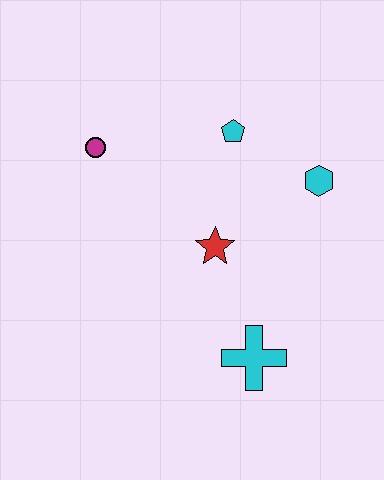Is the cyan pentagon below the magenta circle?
No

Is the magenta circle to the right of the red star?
No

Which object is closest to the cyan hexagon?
The cyan pentagon is closest to the cyan hexagon.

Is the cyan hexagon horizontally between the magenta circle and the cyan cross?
No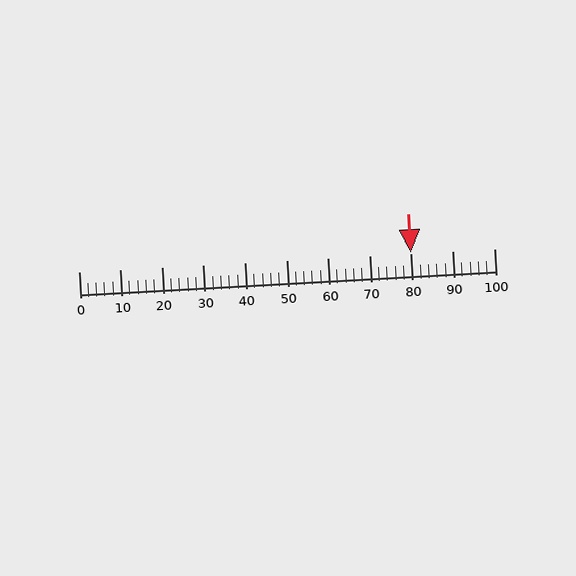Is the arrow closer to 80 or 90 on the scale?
The arrow is closer to 80.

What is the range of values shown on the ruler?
The ruler shows values from 0 to 100.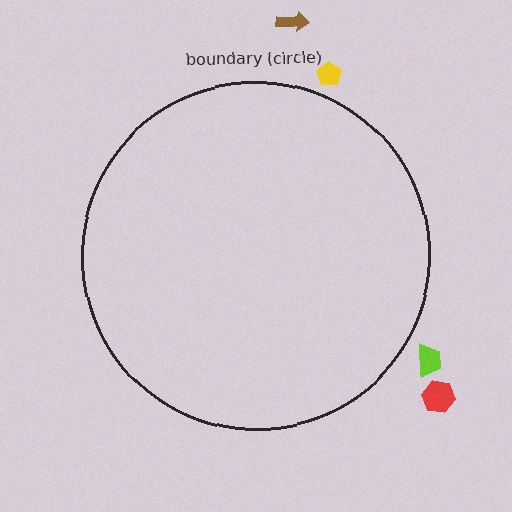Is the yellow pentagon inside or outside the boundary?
Outside.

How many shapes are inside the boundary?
0 inside, 4 outside.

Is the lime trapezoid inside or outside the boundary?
Outside.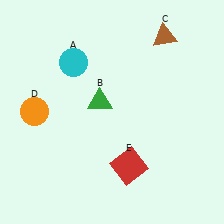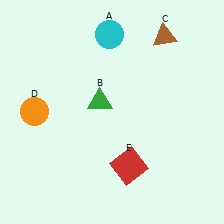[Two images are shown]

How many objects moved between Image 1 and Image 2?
1 object moved between the two images.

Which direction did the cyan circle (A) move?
The cyan circle (A) moved right.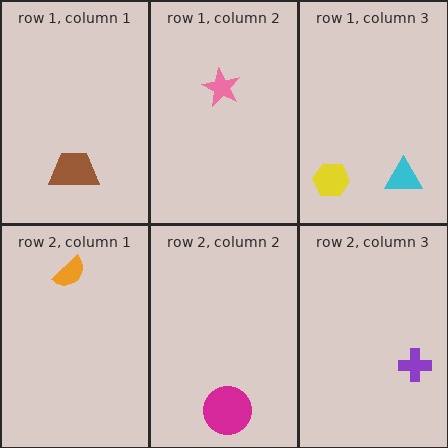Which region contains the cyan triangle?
The row 1, column 3 region.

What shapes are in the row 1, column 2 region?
The pink star.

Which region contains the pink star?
The row 1, column 2 region.